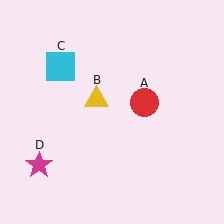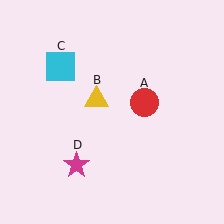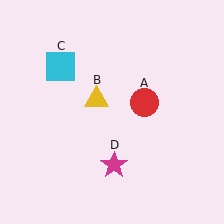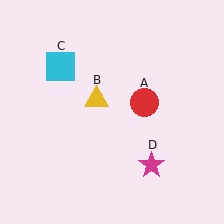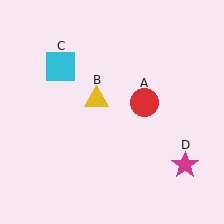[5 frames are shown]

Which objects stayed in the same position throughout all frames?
Red circle (object A) and yellow triangle (object B) and cyan square (object C) remained stationary.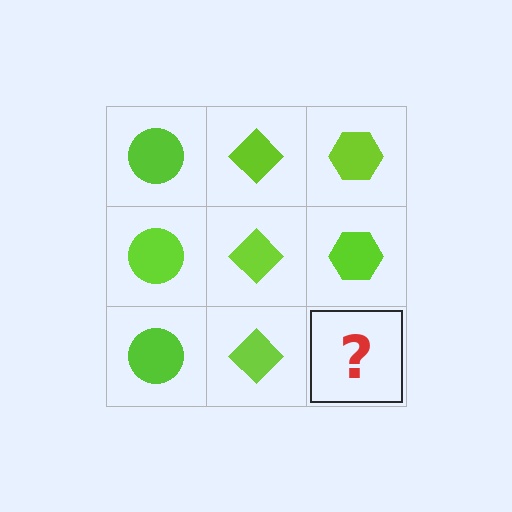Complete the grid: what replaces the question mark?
The question mark should be replaced with a lime hexagon.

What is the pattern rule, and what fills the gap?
The rule is that each column has a consistent shape. The gap should be filled with a lime hexagon.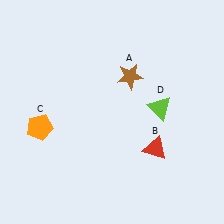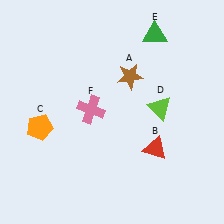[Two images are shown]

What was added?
A green triangle (E), a pink cross (F) were added in Image 2.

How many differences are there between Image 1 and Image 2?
There are 2 differences between the two images.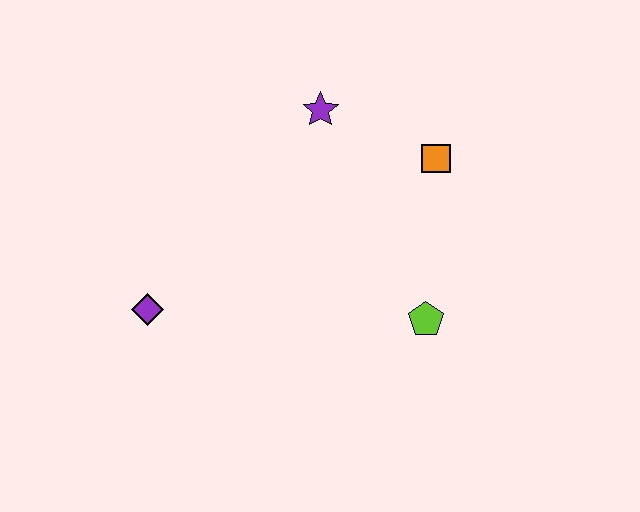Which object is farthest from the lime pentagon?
The purple diamond is farthest from the lime pentagon.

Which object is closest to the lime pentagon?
The orange square is closest to the lime pentagon.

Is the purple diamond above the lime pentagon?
Yes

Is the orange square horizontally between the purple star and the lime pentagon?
No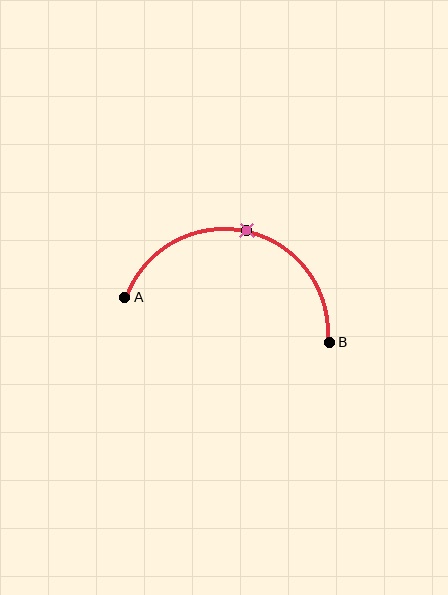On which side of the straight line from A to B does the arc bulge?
The arc bulges above the straight line connecting A and B.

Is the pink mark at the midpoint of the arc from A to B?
Yes. The pink mark lies on the arc at equal arc-length from both A and B — it is the arc midpoint.